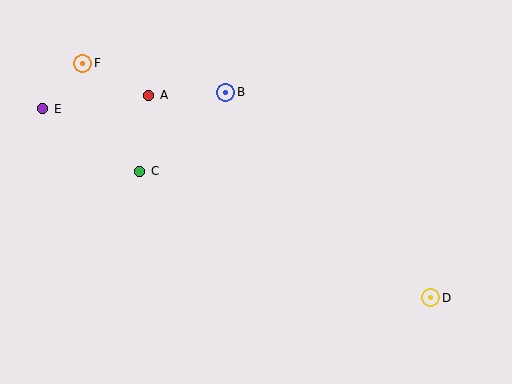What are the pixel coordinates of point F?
Point F is at (83, 63).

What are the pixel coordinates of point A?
Point A is at (149, 96).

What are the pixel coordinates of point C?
Point C is at (140, 171).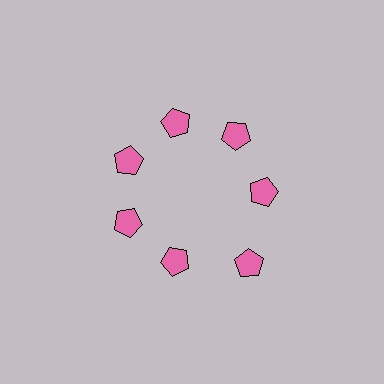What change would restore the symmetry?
The symmetry would be restored by moving it inward, back onto the ring so that all 7 pentagons sit at equal angles and equal distance from the center.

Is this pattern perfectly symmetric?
No. The 7 pink pentagons are arranged in a ring, but one element near the 5 o'clock position is pushed outward from the center, breaking the 7-fold rotational symmetry.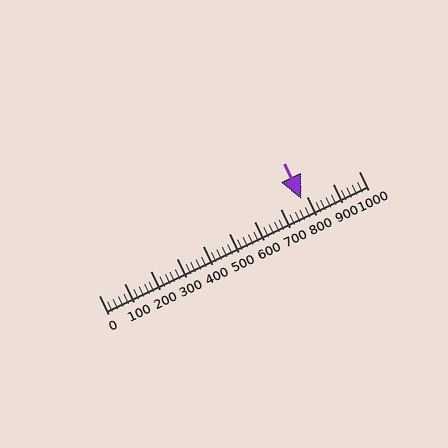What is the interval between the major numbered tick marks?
The major tick marks are spaced 100 units apart.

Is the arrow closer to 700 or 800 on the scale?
The arrow is closer to 800.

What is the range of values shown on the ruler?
The ruler shows values from 0 to 1000.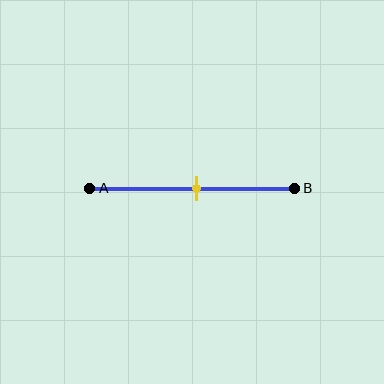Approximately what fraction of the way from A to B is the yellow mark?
The yellow mark is approximately 50% of the way from A to B.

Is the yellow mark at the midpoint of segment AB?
Yes, the mark is approximately at the midpoint.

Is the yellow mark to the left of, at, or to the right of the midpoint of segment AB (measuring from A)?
The yellow mark is approximately at the midpoint of segment AB.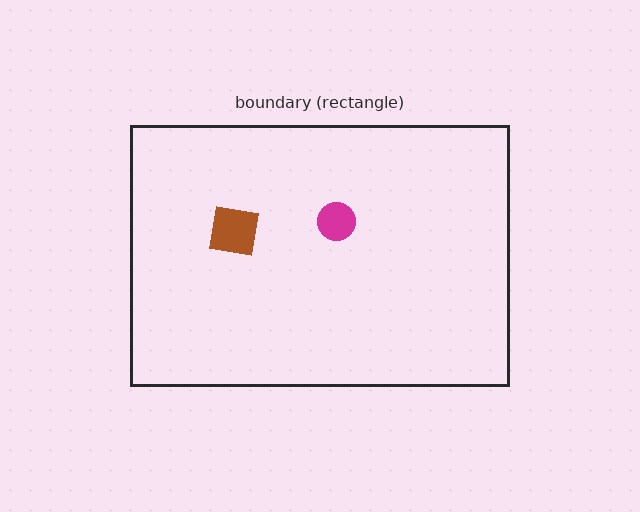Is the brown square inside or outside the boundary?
Inside.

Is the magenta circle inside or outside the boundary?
Inside.